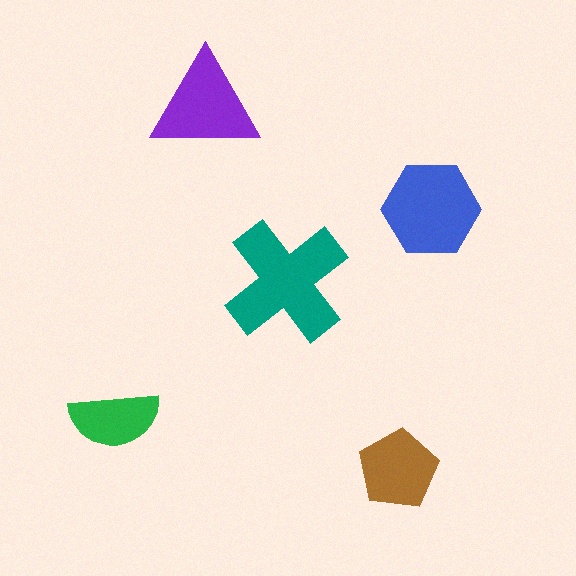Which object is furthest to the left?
The green semicircle is leftmost.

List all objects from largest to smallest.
The teal cross, the blue hexagon, the purple triangle, the brown pentagon, the green semicircle.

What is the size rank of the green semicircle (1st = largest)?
5th.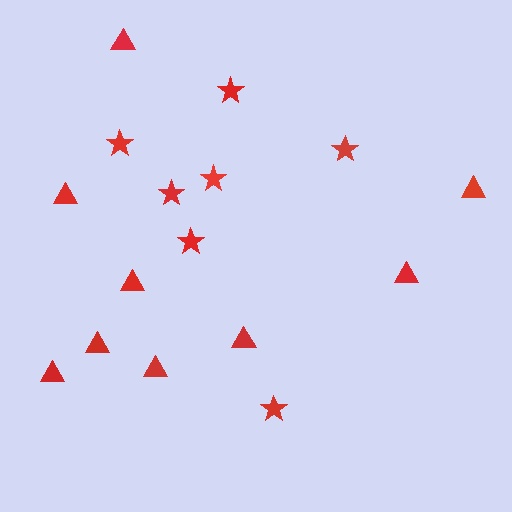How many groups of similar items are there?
There are 2 groups: one group of triangles (9) and one group of stars (7).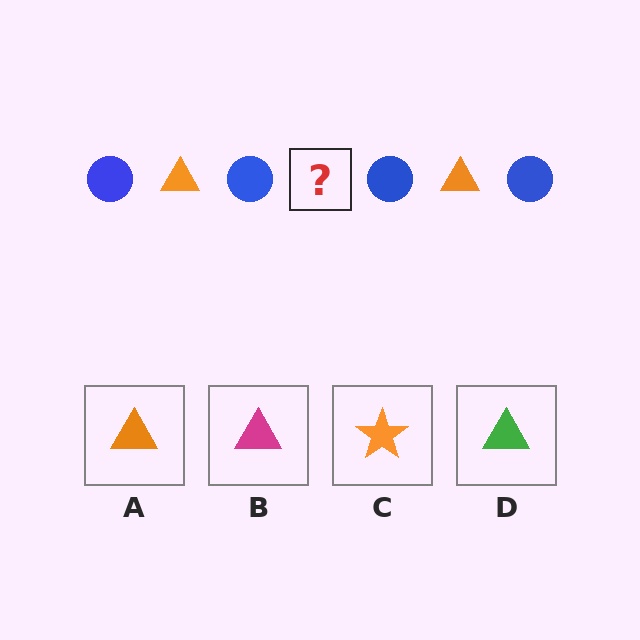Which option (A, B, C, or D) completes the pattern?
A.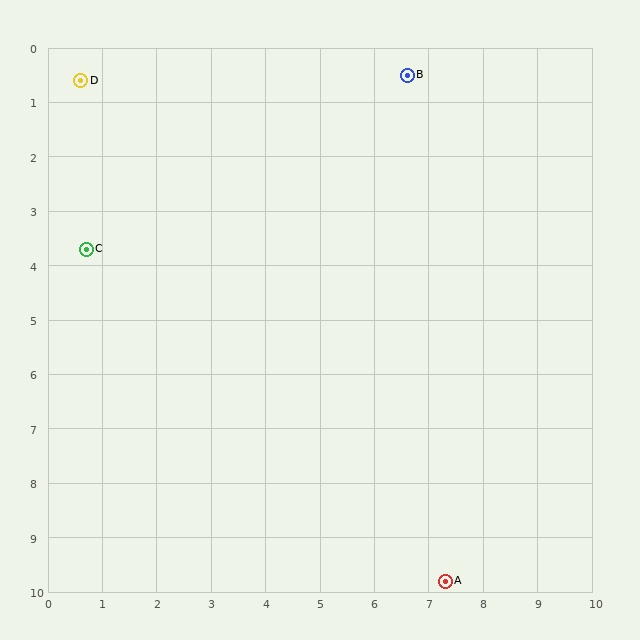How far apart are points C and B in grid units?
Points C and B are about 6.7 grid units apart.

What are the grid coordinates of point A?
Point A is at approximately (7.3, 9.8).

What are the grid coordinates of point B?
Point B is at approximately (6.6, 0.5).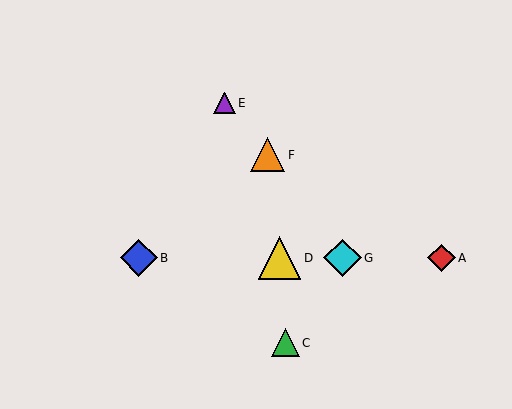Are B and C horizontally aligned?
No, B is at y≈258 and C is at y≈343.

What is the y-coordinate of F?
Object F is at y≈155.